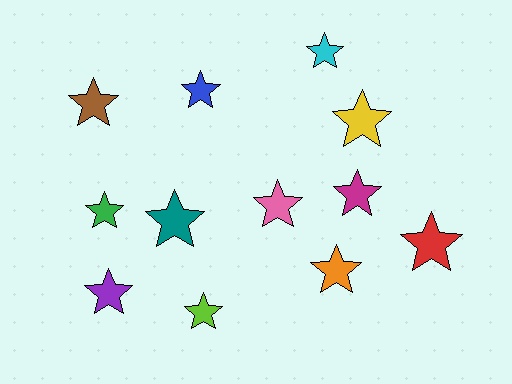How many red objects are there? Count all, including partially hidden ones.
There is 1 red object.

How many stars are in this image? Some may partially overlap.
There are 12 stars.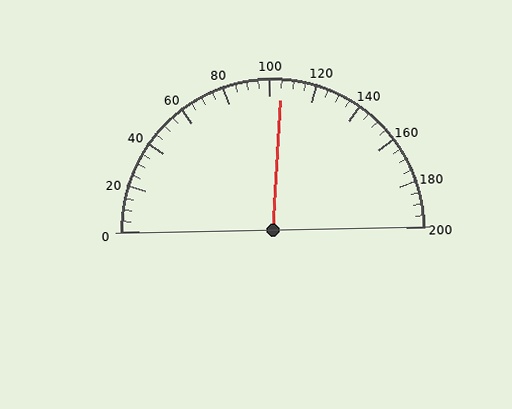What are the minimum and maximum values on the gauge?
The gauge ranges from 0 to 200.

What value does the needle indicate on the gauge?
The needle indicates approximately 105.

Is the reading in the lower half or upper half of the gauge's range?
The reading is in the upper half of the range (0 to 200).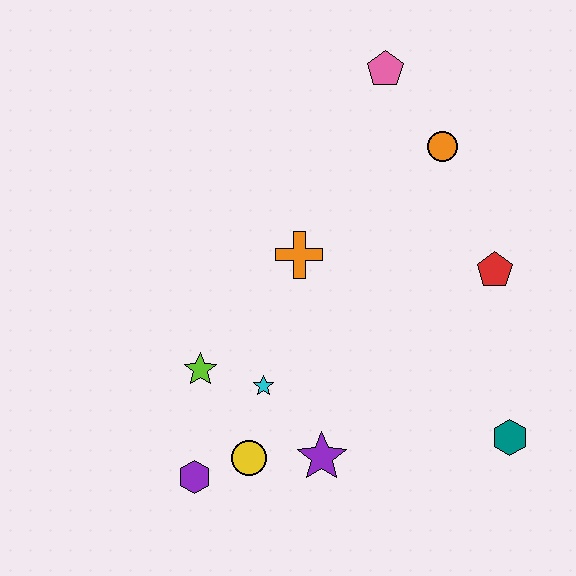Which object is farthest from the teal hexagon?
The pink pentagon is farthest from the teal hexagon.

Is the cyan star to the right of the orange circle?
No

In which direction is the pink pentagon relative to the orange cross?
The pink pentagon is above the orange cross.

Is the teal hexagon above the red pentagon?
No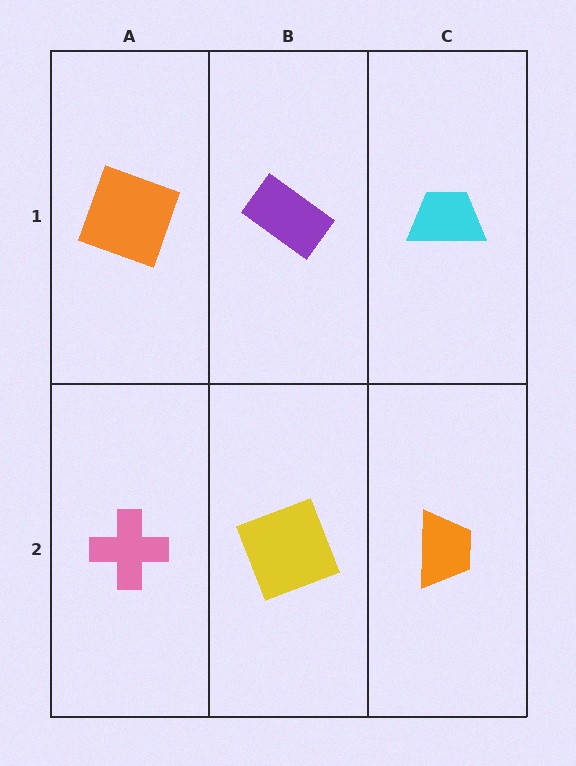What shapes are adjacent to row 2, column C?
A cyan trapezoid (row 1, column C), a yellow square (row 2, column B).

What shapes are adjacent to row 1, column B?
A yellow square (row 2, column B), an orange square (row 1, column A), a cyan trapezoid (row 1, column C).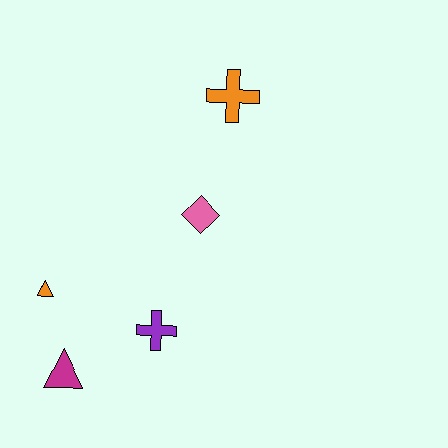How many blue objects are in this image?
There are no blue objects.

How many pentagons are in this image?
There are no pentagons.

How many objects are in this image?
There are 5 objects.